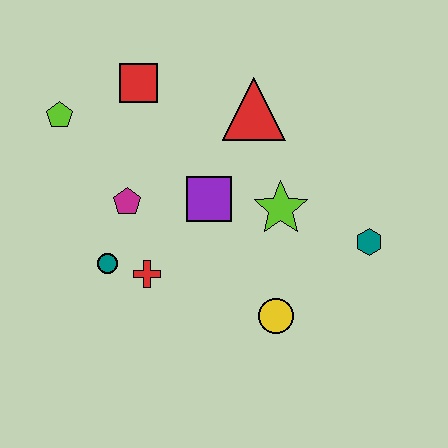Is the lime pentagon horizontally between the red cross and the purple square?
No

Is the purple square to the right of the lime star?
No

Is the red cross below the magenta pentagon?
Yes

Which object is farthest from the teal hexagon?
The lime pentagon is farthest from the teal hexagon.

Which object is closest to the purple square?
The lime star is closest to the purple square.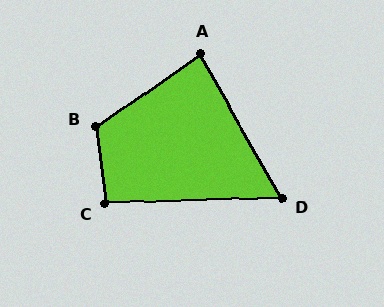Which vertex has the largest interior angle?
B, at approximately 118 degrees.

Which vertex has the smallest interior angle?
D, at approximately 62 degrees.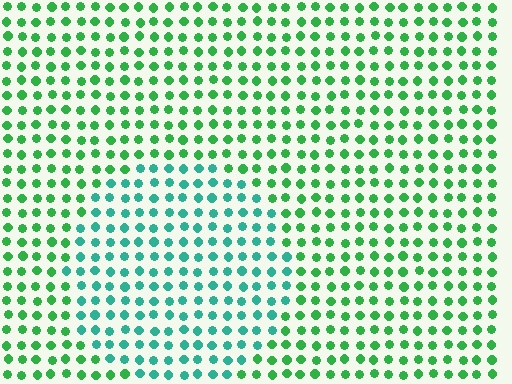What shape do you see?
I see a circle.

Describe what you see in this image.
The image is filled with small green elements in a uniform arrangement. A circle-shaped region is visible where the elements are tinted to a slightly different hue, forming a subtle color boundary.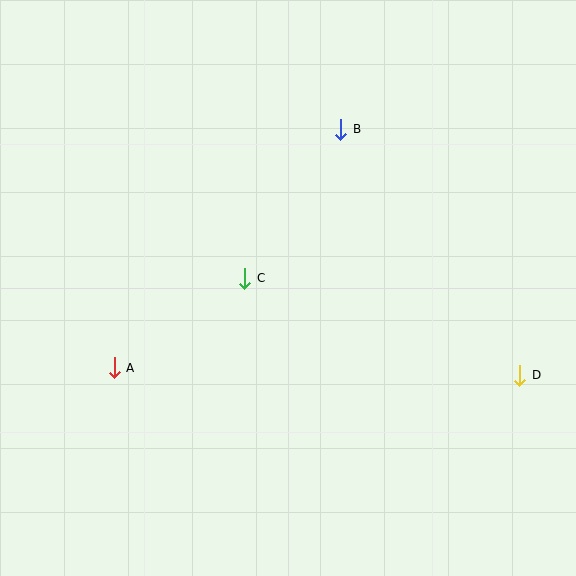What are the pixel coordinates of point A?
Point A is at (114, 368).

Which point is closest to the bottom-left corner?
Point A is closest to the bottom-left corner.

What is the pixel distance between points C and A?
The distance between C and A is 158 pixels.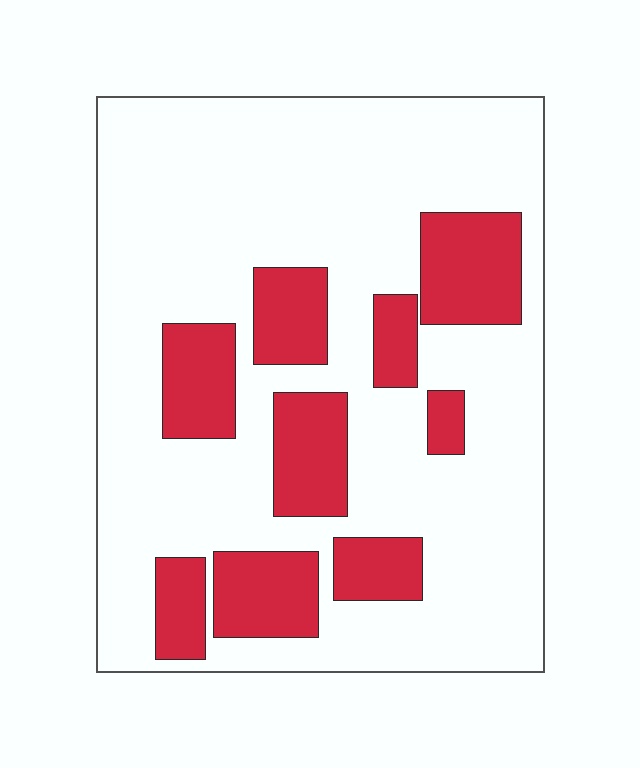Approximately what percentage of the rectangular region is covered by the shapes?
Approximately 25%.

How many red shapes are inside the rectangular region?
9.